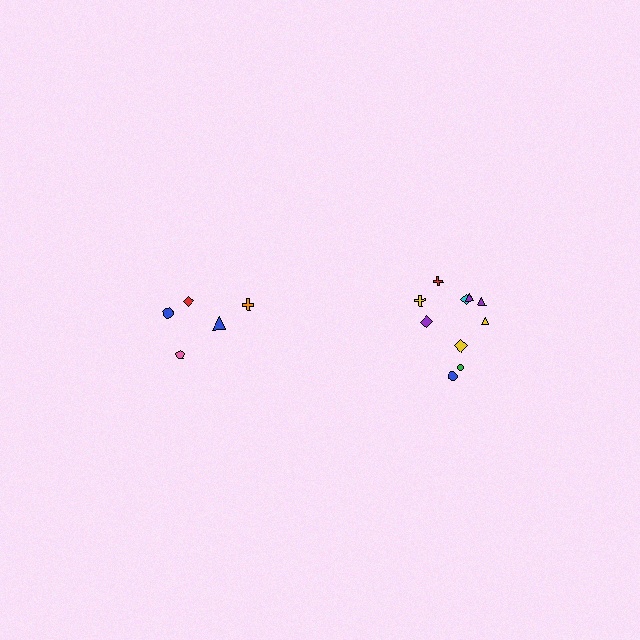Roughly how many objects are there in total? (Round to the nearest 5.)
Roughly 15 objects in total.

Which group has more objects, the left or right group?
The right group.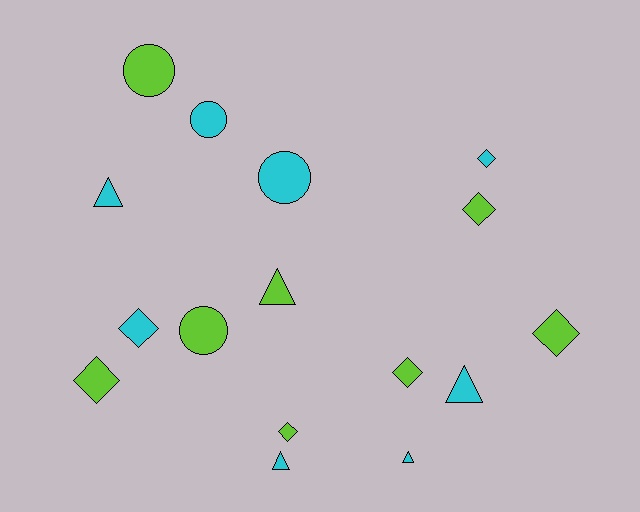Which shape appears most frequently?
Diamond, with 7 objects.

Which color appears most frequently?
Lime, with 8 objects.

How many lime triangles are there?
There is 1 lime triangle.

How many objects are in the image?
There are 16 objects.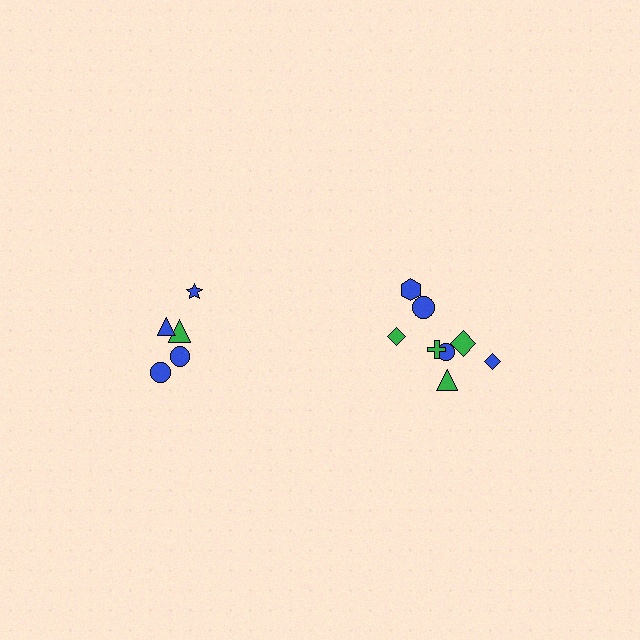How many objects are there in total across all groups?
There are 13 objects.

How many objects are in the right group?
There are 8 objects.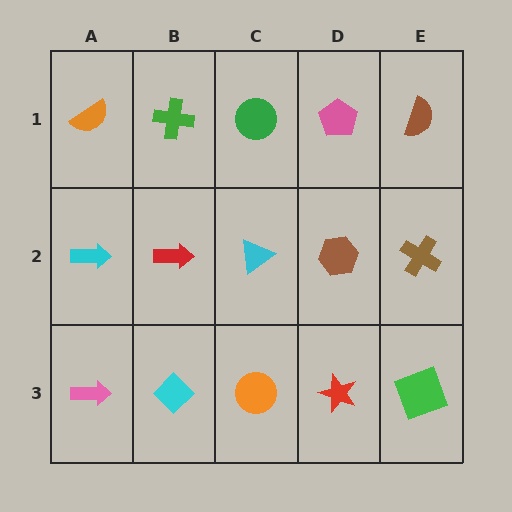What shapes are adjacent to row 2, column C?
A green circle (row 1, column C), an orange circle (row 3, column C), a red arrow (row 2, column B), a brown hexagon (row 2, column D).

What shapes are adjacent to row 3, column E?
A brown cross (row 2, column E), a red star (row 3, column D).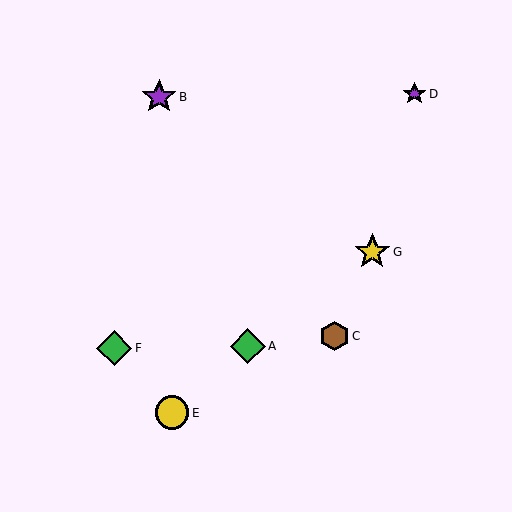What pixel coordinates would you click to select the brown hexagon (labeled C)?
Click at (334, 336) to select the brown hexagon C.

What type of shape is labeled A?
Shape A is a green diamond.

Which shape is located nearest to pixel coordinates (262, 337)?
The green diamond (labeled A) at (248, 346) is nearest to that location.